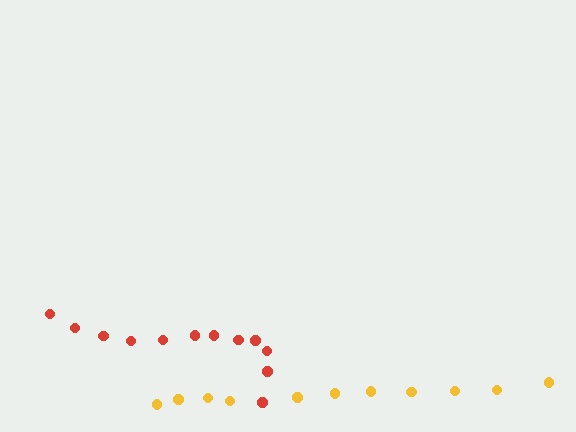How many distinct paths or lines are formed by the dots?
There are 2 distinct paths.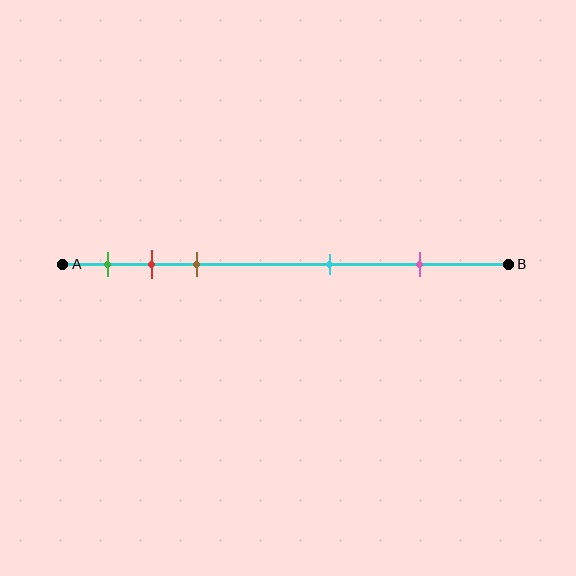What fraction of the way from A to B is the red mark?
The red mark is approximately 20% (0.2) of the way from A to B.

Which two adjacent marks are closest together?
The red and brown marks are the closest adjacent pair.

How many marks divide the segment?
There are 5 marks dividing the segment.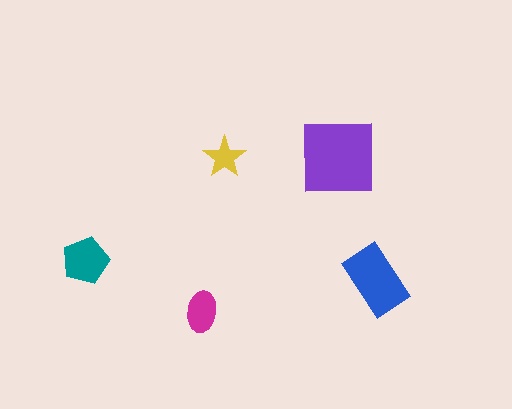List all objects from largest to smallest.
The purple square, the blue rectangle, the teal pentagon, the magenta ellipse, the yellow star.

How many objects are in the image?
There are 5 objects in the image.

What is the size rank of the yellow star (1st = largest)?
5th.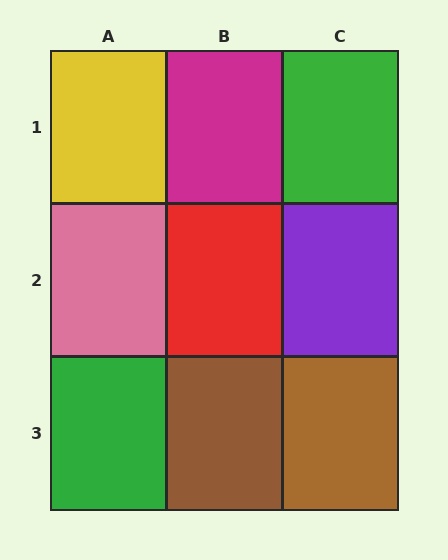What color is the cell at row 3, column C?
Brown.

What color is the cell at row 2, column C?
Purple.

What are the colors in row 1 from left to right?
Yellow, magenta, green.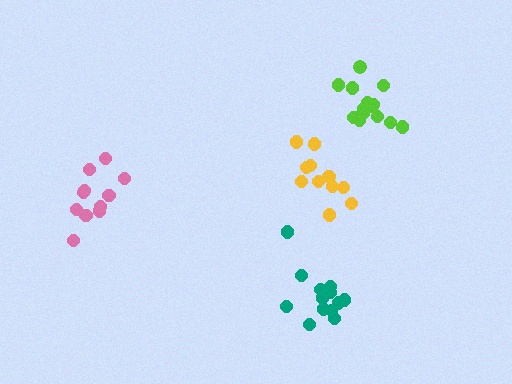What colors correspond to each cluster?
The clusters are colored: pink, yellow, teal, lime.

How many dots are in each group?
Group 1: 11 dots, Group 2: 11 dots, Group 3: 13 dots, Group 4: 14 dots (49 total).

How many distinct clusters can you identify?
There are 4 distinct clusters.